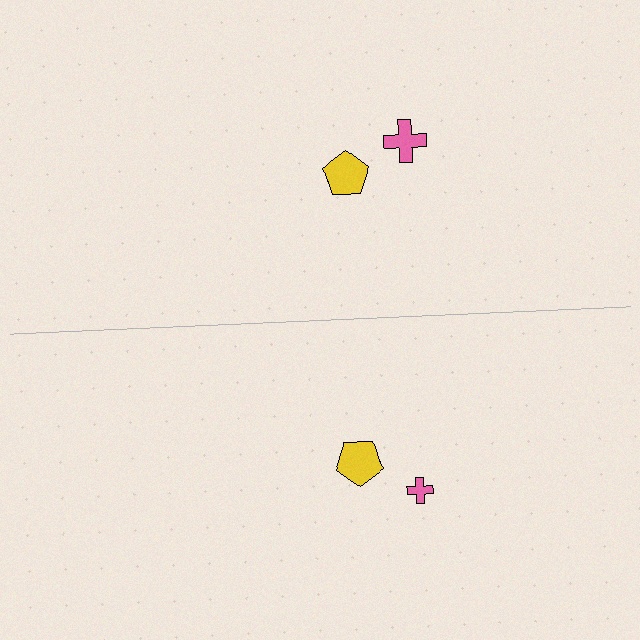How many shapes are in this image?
There are 4 shapes in this image.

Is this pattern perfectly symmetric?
No, the pattern is not perfectly symmetric. The pink cross on the bottom side has a different size than its mirror counterpart.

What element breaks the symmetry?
The pink cross on the bottom side has a different size than its mirror counterpart.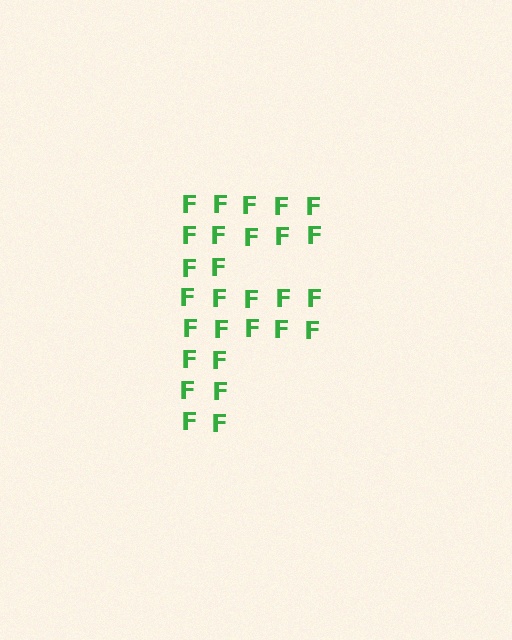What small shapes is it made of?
It is made of small letter F's.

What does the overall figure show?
The overall figure shows the letter F.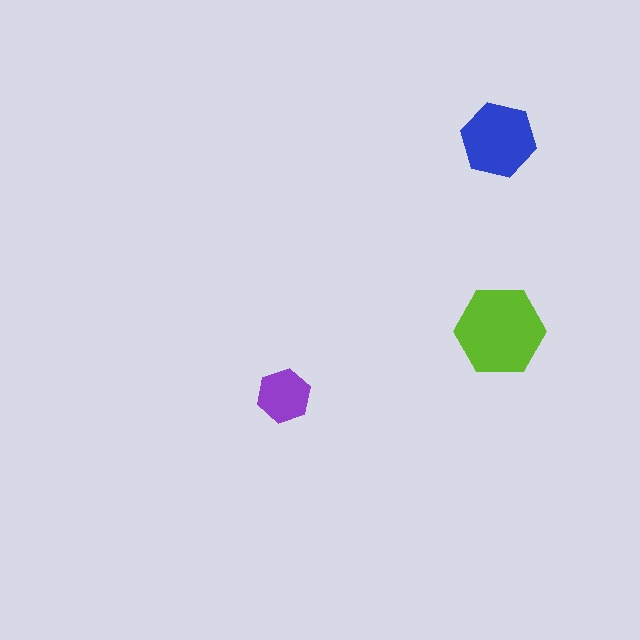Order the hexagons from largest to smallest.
the lime one, the blue one, the purple one.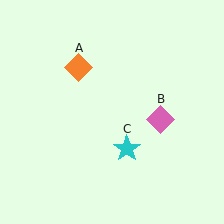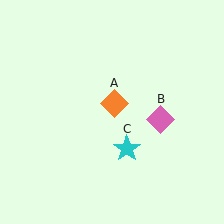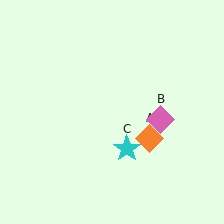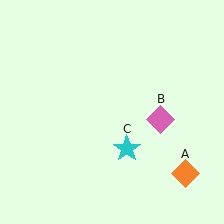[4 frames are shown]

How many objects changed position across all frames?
1 object changed position: orange diamond (object A).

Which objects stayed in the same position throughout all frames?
Pink diamond (object B) and cyan star (object C) remained stationary.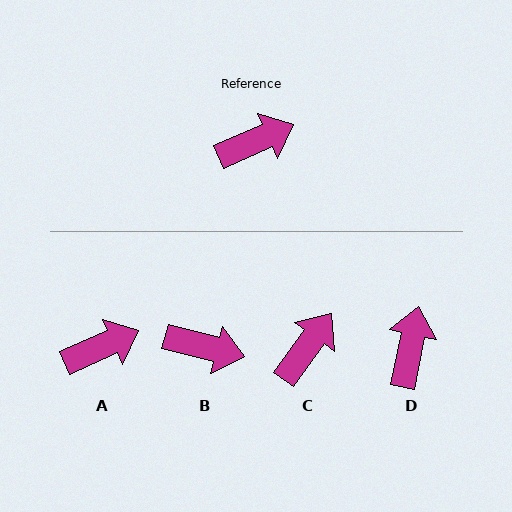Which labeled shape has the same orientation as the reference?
A.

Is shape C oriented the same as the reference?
No, it is off by about 30 degrees.